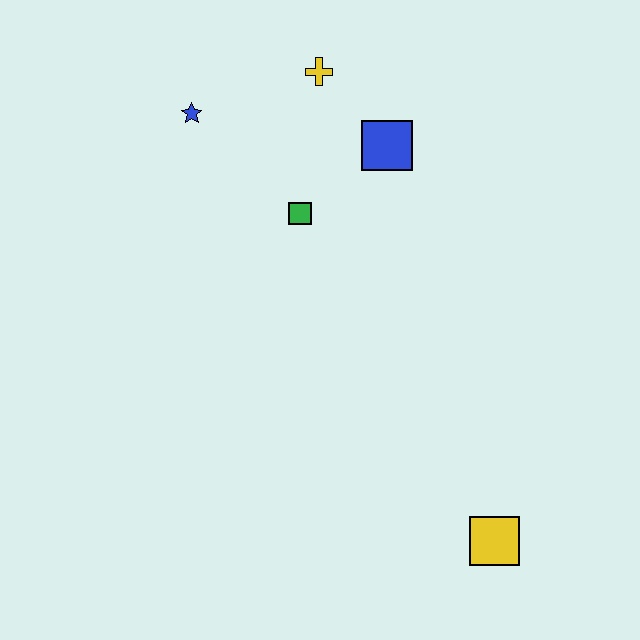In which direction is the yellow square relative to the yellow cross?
The yellow square is below the yellow cross.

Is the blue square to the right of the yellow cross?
Yes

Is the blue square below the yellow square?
No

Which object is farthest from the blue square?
The yellow square is farthest from the blue square.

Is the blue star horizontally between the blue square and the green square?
No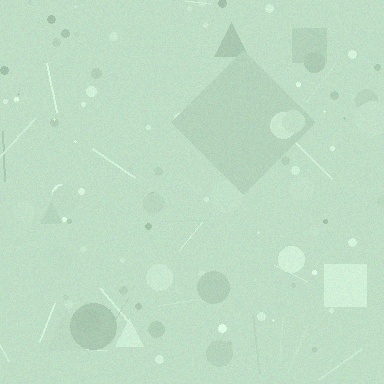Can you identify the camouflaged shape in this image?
The camouflaged shape is a diamond.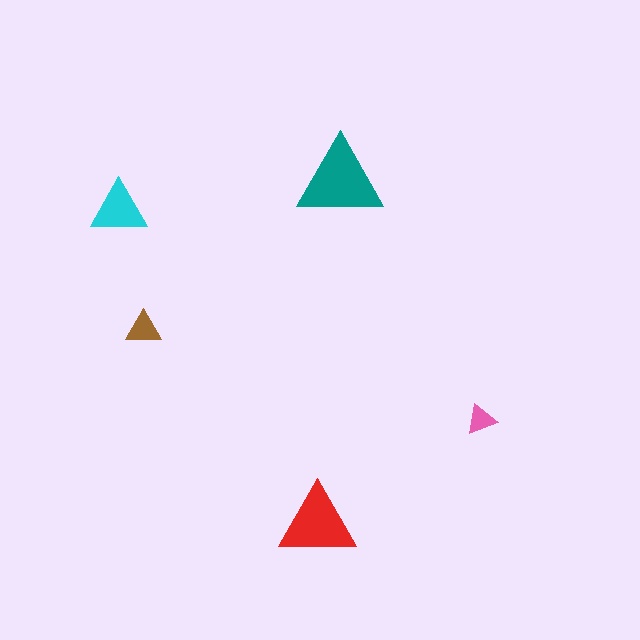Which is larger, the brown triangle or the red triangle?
The red one.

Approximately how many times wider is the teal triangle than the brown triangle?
About 2.5 times wider.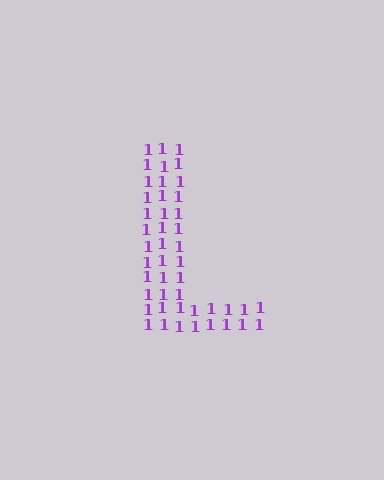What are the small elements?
The small elements are digit 1's.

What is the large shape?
The large shape is the letter L.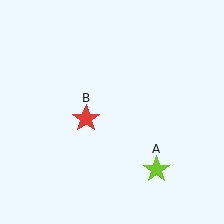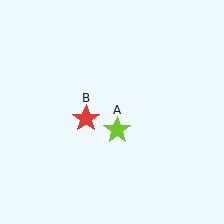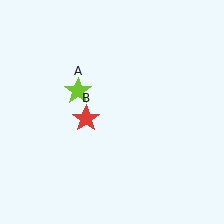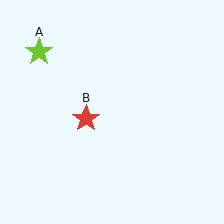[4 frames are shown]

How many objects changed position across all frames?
1 object changed position: lime star (object A).